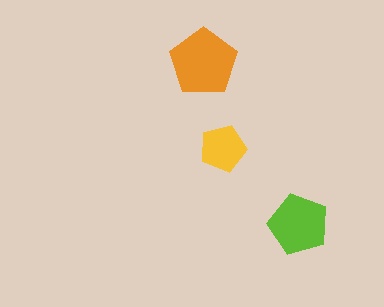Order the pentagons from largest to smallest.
the orange one, the lime one, the yellow one.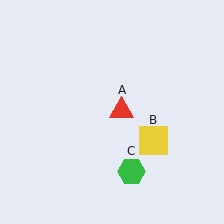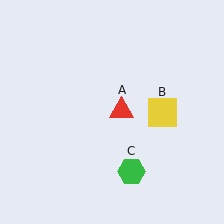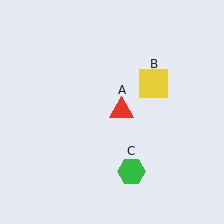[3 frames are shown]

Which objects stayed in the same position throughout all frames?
Red triangle (object A) and green hexagon (object C) remained stationary.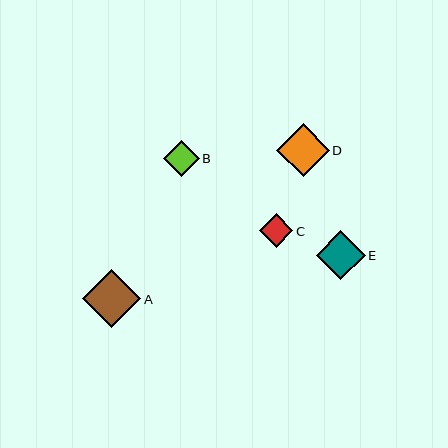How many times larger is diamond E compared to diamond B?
Diamond E is approximately 1.4 times the size of diamond B.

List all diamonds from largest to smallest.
From largest to smallest: A, D, E, B, C.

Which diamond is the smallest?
Diamond C is the smallest with a size of approximately 33 pixels.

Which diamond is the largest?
Diamond A is the largest with a size of approximately 58 pixels.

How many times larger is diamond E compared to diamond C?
Diamond E is approximately 1.5 times the size of diamond C.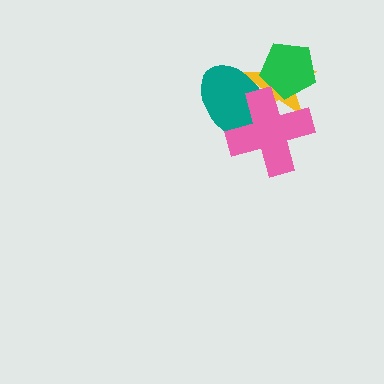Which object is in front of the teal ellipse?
The pink cross is in front of the teal ellipse.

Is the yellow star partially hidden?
Yes, it is partially covered by another shape.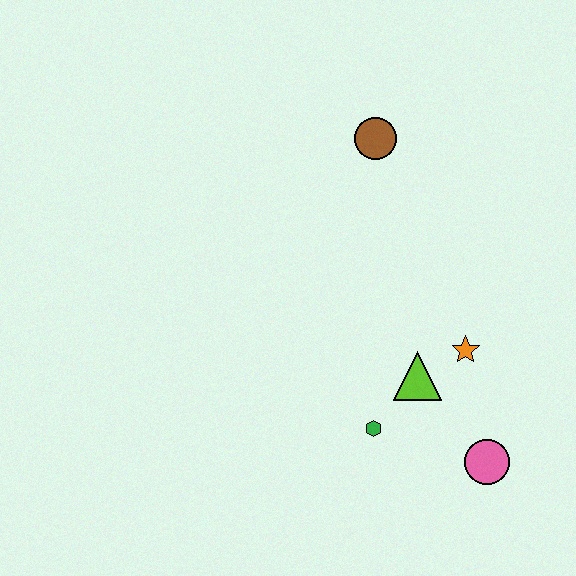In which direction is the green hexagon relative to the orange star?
The green hexagon is to the left of the orange star.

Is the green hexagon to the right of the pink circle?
No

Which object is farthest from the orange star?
The brown circle is farthest from the orange star.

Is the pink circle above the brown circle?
No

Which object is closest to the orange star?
The lime triangle is closest to the orange star.